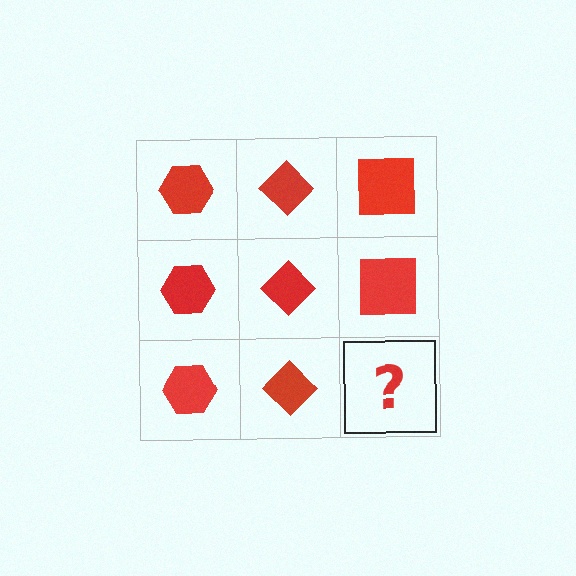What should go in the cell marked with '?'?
The missing cell should contain a red square.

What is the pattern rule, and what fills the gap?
The rule is that each column has a consistent shape. The gap should be filled with a red square.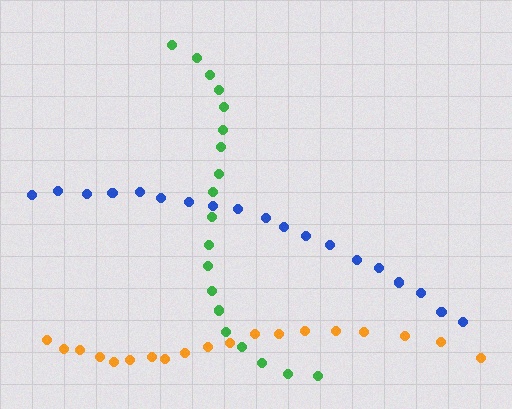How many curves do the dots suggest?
There are 3 distinct paths.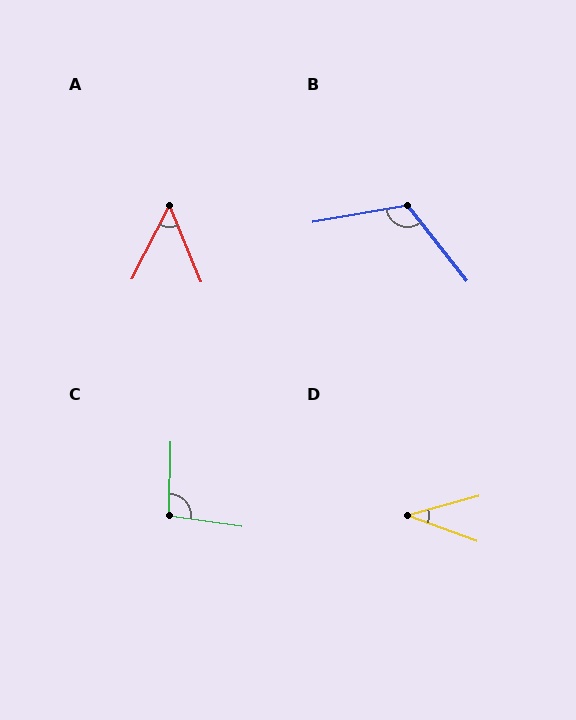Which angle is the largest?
B, at approximately 118 degrees.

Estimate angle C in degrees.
Approximately 97 degrees.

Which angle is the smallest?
D, at approximately 35 degrees.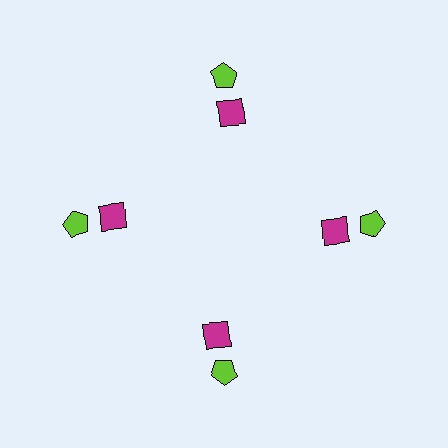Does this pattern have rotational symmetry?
Yes, this pattern has 4-fold rotational symmetry. It looks the same after rotating 90 degrees around the center.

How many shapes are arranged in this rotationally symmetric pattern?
There are 8 shapes, arranged in 4 groups of 2.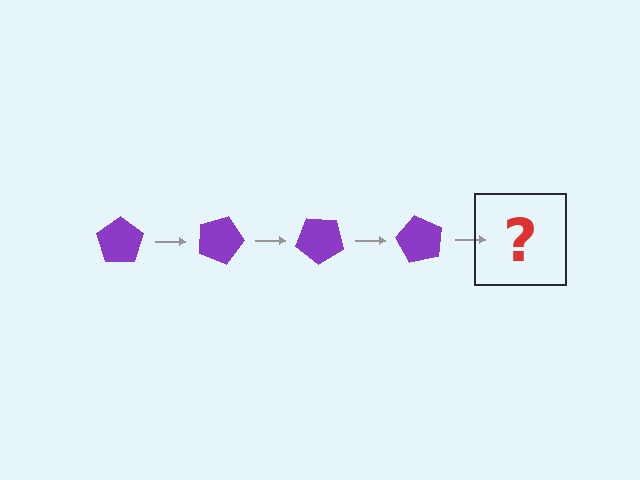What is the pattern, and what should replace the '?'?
The pattern is that the pentagon rotates 20 degrees each step. The '?' should be a purple pentagon rotated 80 degrees.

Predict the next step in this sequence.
The next step is a purple pentagon rotated 80 degrees.